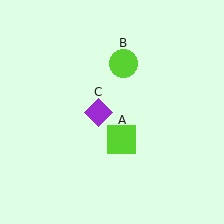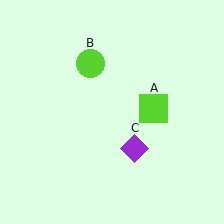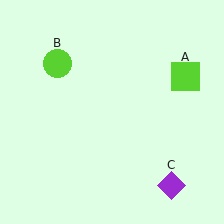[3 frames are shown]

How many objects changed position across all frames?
3 objects changed position: lime square (object A), lime circle (object B), purple diamond (object C).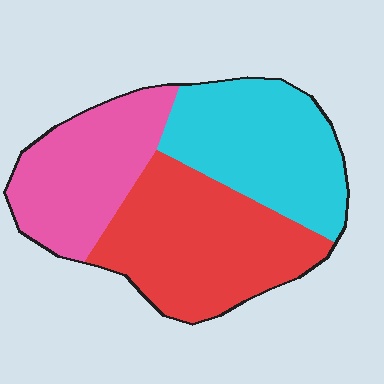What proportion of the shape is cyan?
Cyan covers around 35% of the shape.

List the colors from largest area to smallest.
From largest to smallest: red, cyan, pink.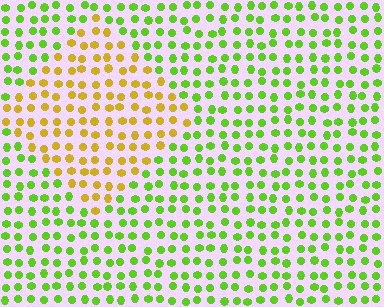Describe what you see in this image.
The image is filled with small lime elements in a uniform arrangement. A diamond-shaped region is visible where the elements are tinted to a slightly different hue, forming a subtle color boundary.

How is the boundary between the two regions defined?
The boundary is defined purely by a slight shift in hue (about 51 degrees). Spacing, size, and orientation are identical on both sides.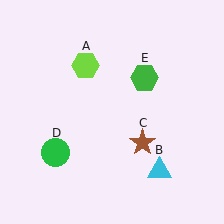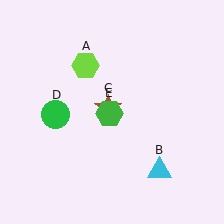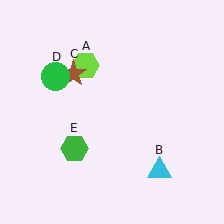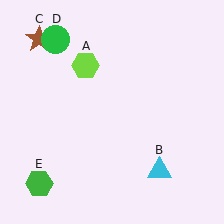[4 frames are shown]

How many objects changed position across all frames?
3 objects changed position: brown star (object C), green circle (object D), green hexagon (object E).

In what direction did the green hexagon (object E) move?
The green hexagon (object E) moved down and to the left.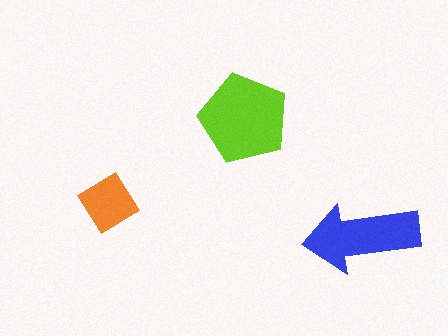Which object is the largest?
The lime pentagon.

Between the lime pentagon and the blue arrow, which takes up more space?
The lime pentagon.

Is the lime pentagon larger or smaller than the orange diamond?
Larger.